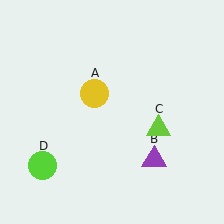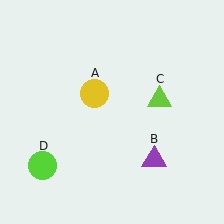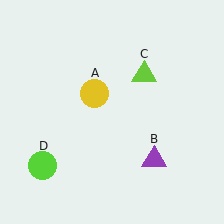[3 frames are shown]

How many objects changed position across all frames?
1 object changed position: lime triangle (object C).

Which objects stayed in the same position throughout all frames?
Yellow circle (object A) and purple triangle (object B) and lime circle (object D) remained stationary.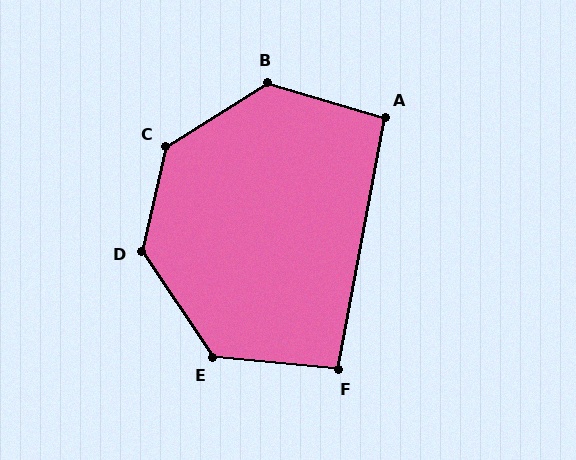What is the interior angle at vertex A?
Approximately 96 degrees (obtuse).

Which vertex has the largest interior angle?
C, at approximately 135 degrees.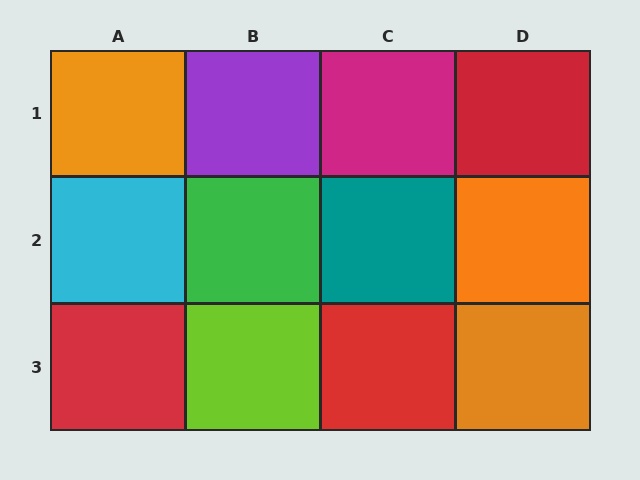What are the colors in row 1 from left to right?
Orange, purple, magenta, red.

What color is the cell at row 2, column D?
Orange.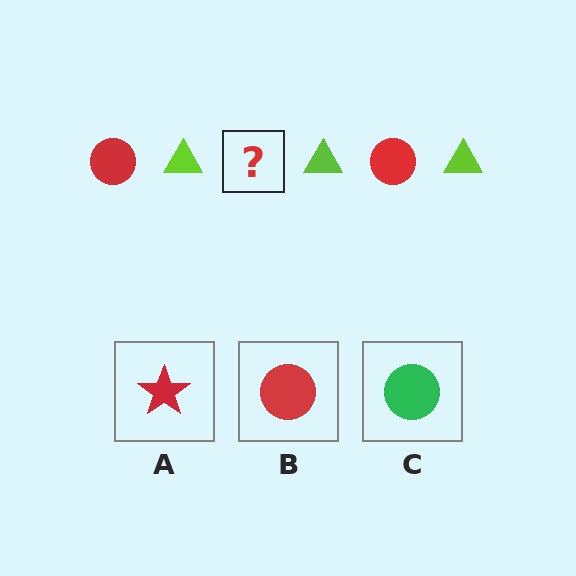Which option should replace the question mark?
Option B.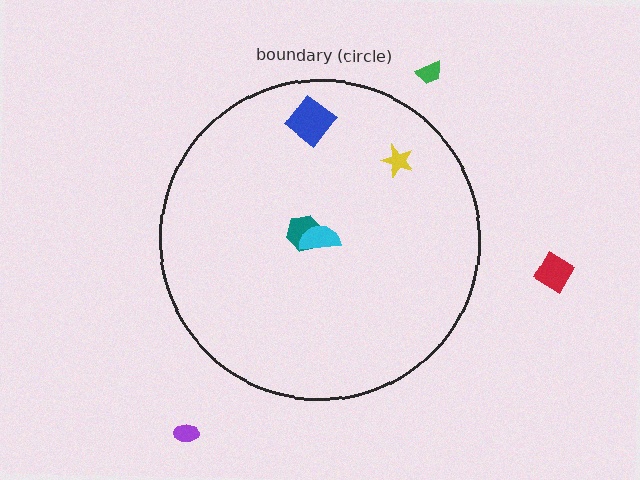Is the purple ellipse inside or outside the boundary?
Outside.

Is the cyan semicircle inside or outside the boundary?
Inside.